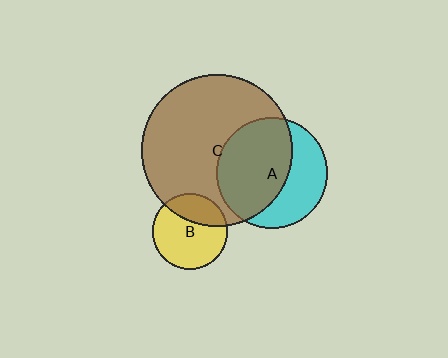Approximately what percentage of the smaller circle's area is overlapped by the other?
Approximately 60%.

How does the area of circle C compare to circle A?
Approximately 1.8 times.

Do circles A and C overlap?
Yes.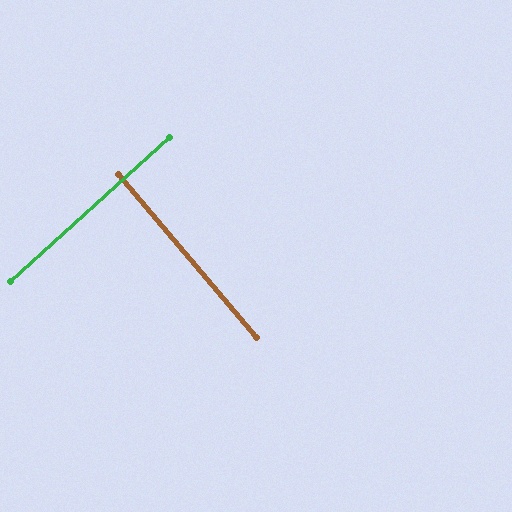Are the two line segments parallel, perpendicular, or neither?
Perpendicular — they meet at approximately 88°.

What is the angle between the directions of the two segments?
Approximately 88 degrees.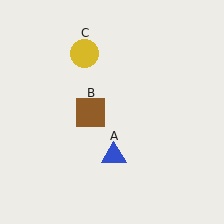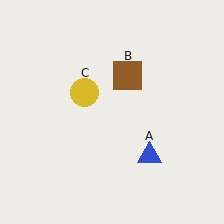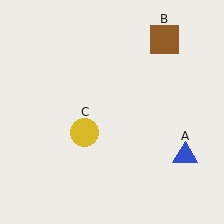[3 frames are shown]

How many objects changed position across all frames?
3 objects changed position: blue triangle (object A), brown square (object B), yellow circle (object C).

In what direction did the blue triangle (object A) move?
The blue triangle (object A) moved right.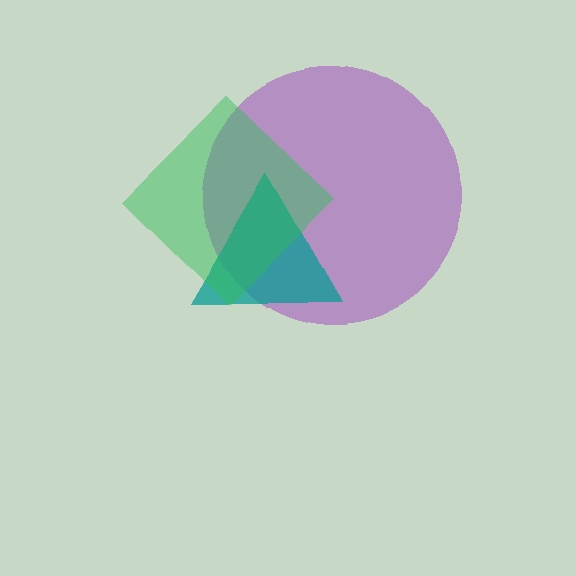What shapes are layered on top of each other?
The layered shapes are: a purple circle, a teal triangle, a green diamond.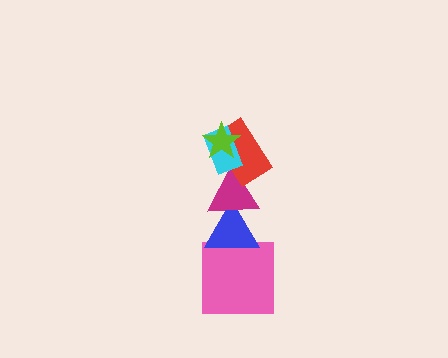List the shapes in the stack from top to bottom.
From top to bottom: the lime star, the cyan rectangle, the red rectangle, the magenta triangle, the blue triangle, the pink square.